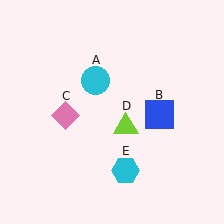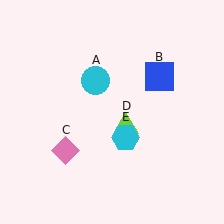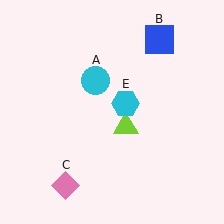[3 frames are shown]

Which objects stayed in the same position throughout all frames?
Cyan circle (object A) and lime triangle (object D) remained stationary.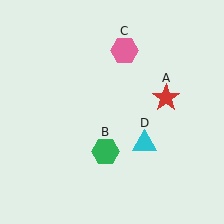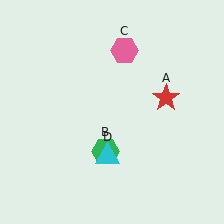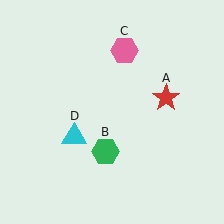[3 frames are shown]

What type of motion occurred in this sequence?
The cyan triangle (object D) rotated clockwise around the center of the scene.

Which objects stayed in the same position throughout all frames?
Red star (object A) and green hexagon (object B) and pink hexagon (object C) remained stationary.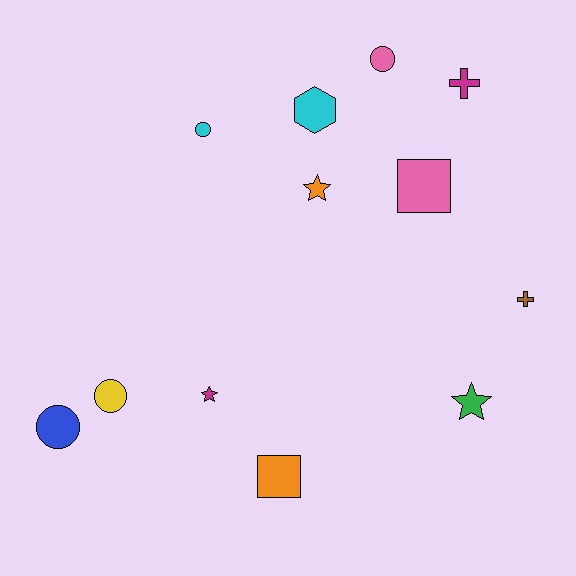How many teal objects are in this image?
There are no teal objects.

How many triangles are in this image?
There are no triangles.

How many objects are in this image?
There are 12 objects.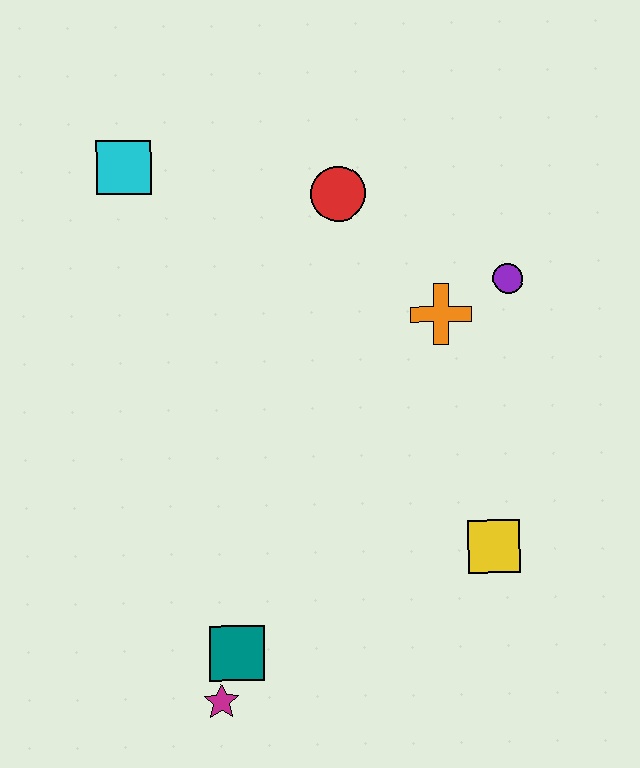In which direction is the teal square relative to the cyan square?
The teal square is below the cyan square.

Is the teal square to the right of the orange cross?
No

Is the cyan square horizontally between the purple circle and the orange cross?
No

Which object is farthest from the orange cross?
The magenta star is farthest from the orange cross.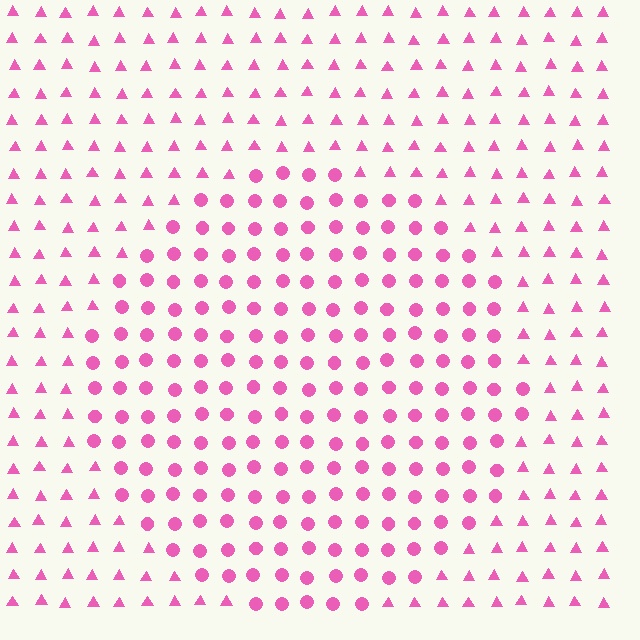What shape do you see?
I see a circle.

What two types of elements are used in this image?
The image uses circles inside the circle region and triangles outside it.